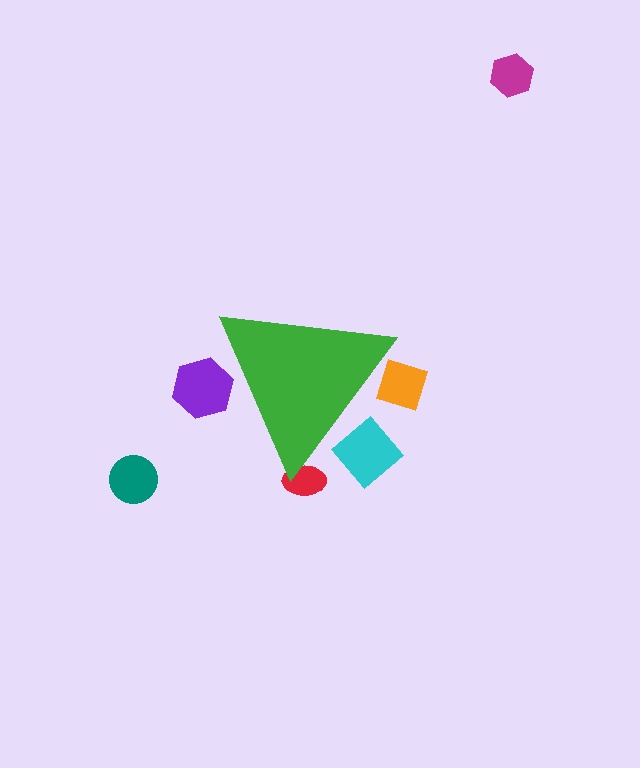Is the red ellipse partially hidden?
Yes, the red ellipse is partially hidden behind the green triangle.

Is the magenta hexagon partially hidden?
No, the magenta hexagon is fully visible.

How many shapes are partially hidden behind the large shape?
4 shapes are partially hidden.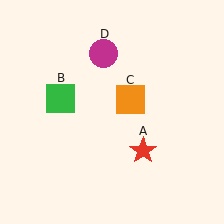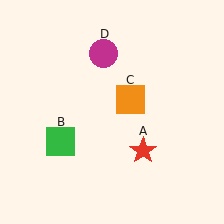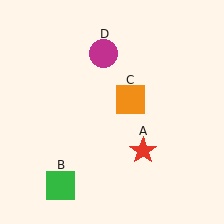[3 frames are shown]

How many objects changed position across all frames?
1 object changed position: green square (object B).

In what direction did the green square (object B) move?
The green square (object B) moved down.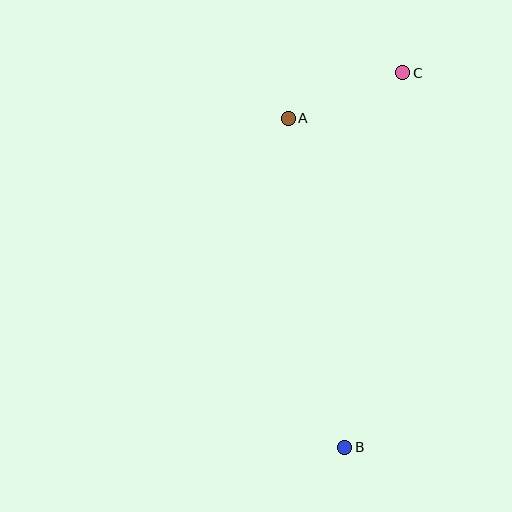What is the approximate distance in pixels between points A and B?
The distance between A and B is approximately 334 pixels.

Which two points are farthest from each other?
Points B and C are farthest from each other.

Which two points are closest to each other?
Points A and C are closest to each other.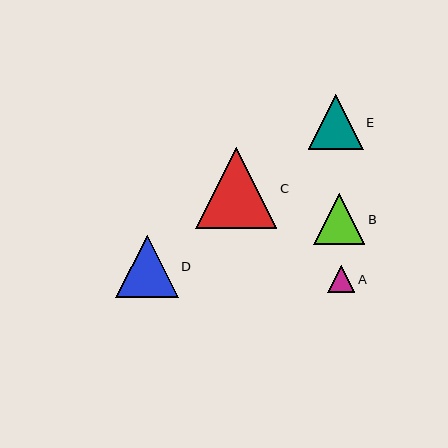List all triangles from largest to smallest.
From largest to smallest: C, D, E, B, A.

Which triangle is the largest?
Triangle C is the largest with a size of approximately 82 pixels.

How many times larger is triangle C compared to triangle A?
Triangle C is approximately 3.0 times the size of triangle A.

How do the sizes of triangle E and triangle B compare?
Triangle E and triangle B are approximately the same size.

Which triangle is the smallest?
Triangle A is the smallest with a size of approximately 27 pixels.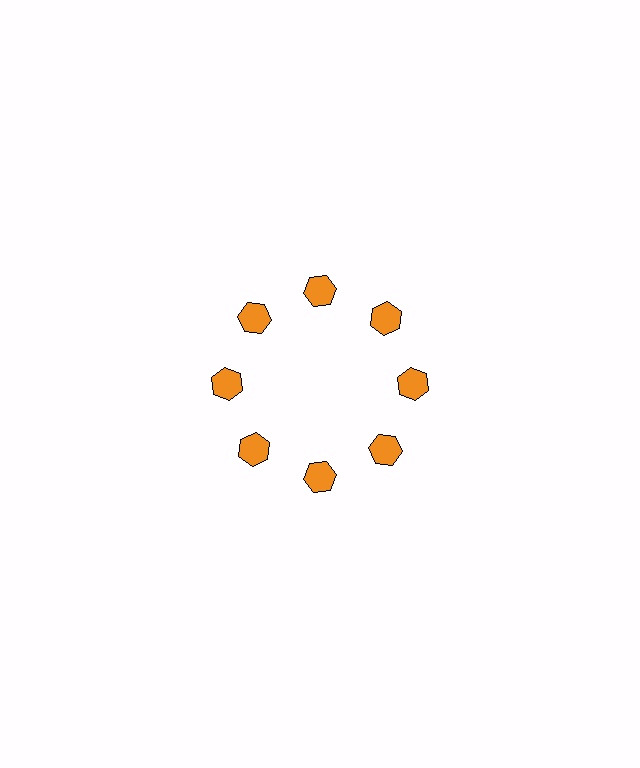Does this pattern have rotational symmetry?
Yes, this pattern has 8-fold rotational symmetry. It looks the same after rotating 45 degrees around the center.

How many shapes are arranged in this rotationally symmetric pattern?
There are 8 shapes, arranged in 8 groups of 1.